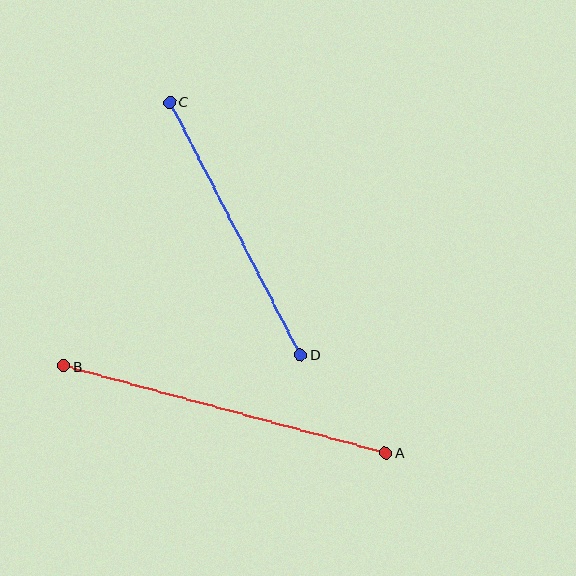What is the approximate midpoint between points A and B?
The midpoint is at approximately (225, 409) pixels.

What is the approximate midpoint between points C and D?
The midpoint is at approximately (235, 228) pixels.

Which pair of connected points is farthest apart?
Points A and B are farthest apart.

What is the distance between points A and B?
The distance is approximately 334 pixels.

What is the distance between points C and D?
The distance is approximately 285 pixels.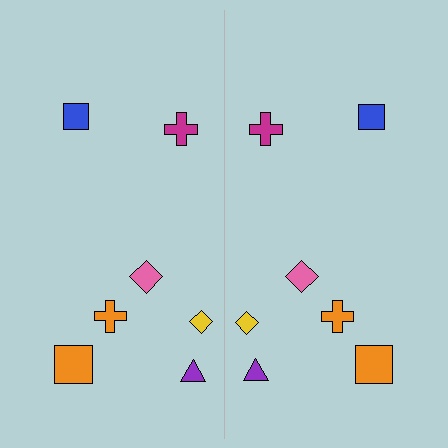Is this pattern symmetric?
Yes, this pattern has bilateral (reflection) symmetry.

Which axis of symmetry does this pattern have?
The pattern has a vertical axis of symmetry running through the center of the image.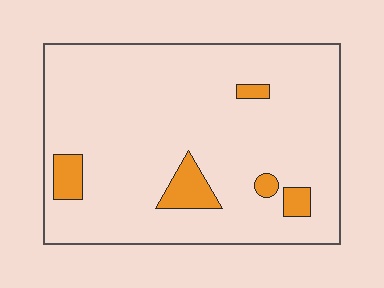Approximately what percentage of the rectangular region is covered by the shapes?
Approximately 10%.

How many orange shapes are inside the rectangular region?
5.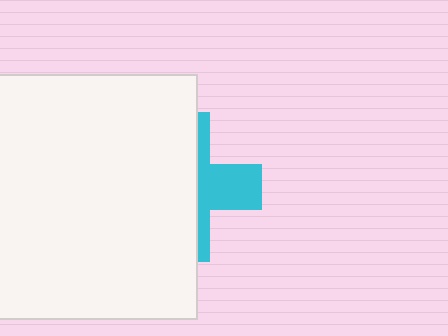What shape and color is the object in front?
The object in front is a white square.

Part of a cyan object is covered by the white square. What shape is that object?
It is a cross.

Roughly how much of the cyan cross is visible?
A small part of it is visible (roughly 37%).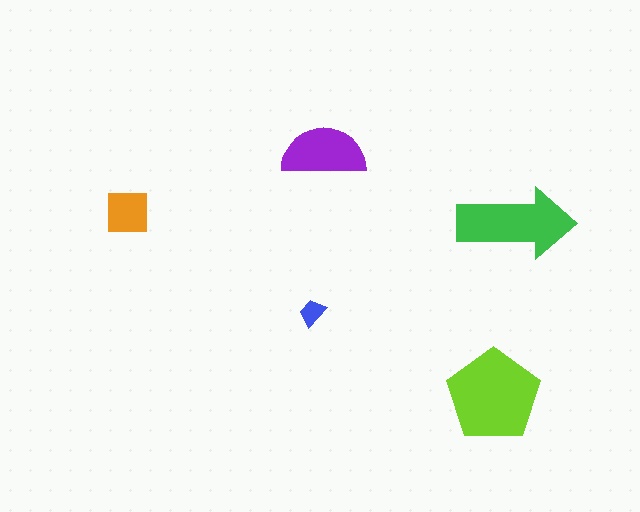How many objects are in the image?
There are 5 objects in the image.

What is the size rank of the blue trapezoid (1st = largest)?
5th.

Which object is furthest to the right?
The green arrow is rightmost.